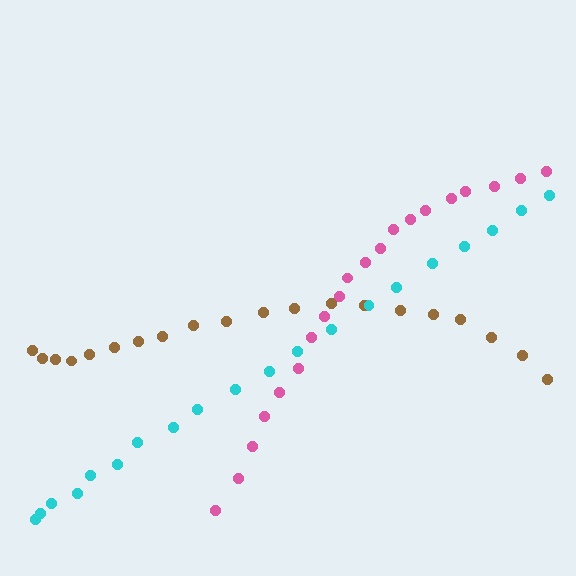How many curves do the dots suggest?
There are 3 distinct paths.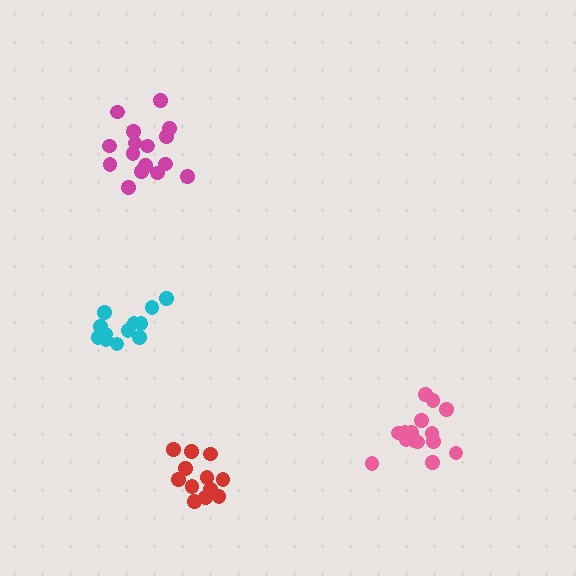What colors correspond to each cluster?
The clusters are colored: red, pink, magenta, cyan.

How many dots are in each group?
Group 1: 12 dots, Group 2: 16 dots, Group 3: 16 dots, Group 4: 12 dots (56 total).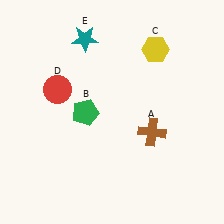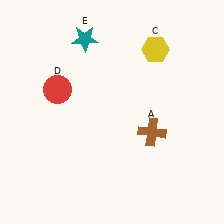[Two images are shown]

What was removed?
The green pentagon (B) was removed in Image 2.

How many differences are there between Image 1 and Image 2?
There is 1 difference between the two images.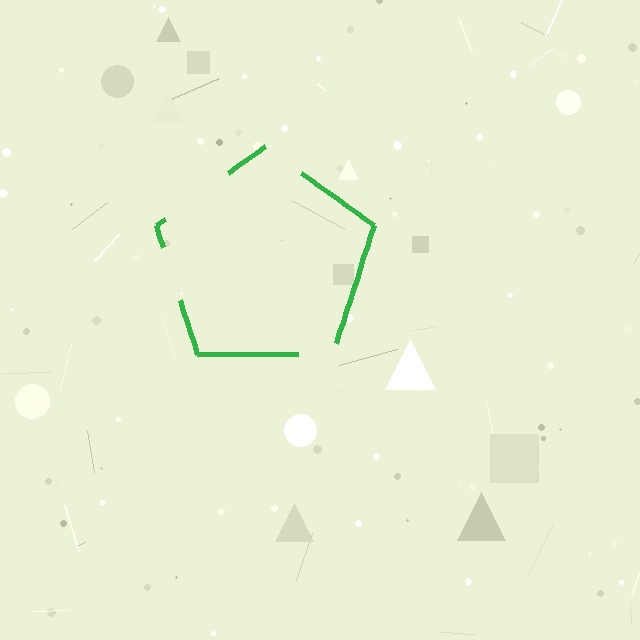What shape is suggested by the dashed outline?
The dashed outline suggests a pentagon.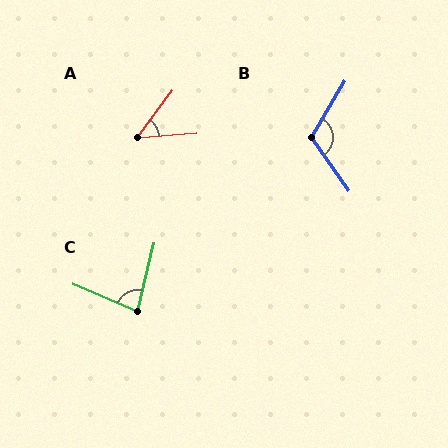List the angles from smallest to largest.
A (49°), C (80°), B (115°).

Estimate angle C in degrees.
Approximately 80 degrees.